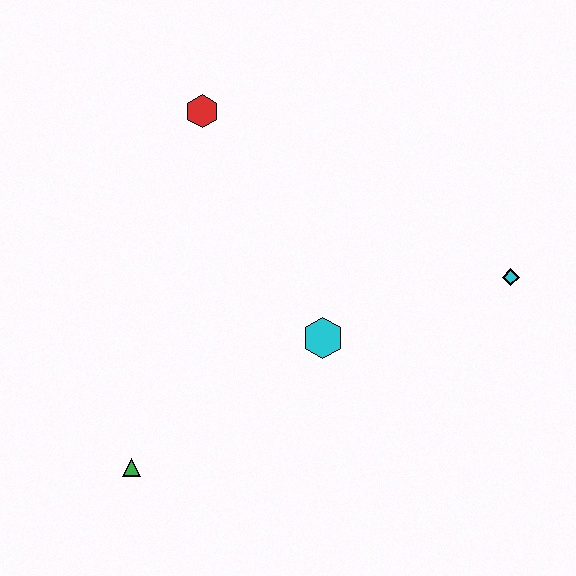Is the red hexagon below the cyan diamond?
No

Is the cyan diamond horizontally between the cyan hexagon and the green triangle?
No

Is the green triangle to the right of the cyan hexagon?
No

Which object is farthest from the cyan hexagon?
The red hexagon is farthest from the cyan hexagon.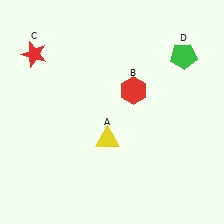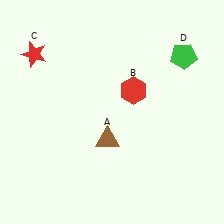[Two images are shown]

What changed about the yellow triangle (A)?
In Image 1, A is yellow. In Image 2, it changed to brown.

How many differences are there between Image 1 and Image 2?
There is 1 difference between the two images.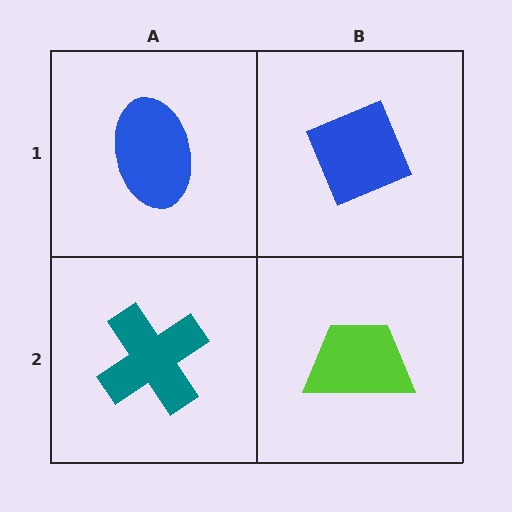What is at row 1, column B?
A blue diamond.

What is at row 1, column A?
A blue ellipse.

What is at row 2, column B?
A lime trapezoid.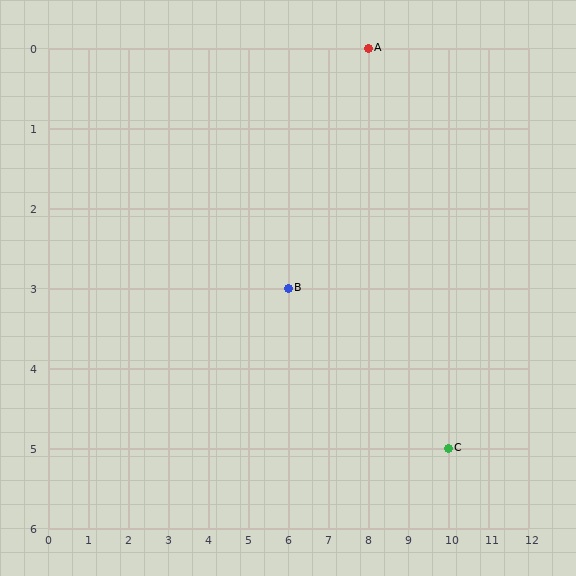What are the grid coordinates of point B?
Point B is at grid coordinates (6, 3).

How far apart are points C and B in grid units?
Points C and B are 4 columns and 2 rows apart (about 4.5 grid units diagonally).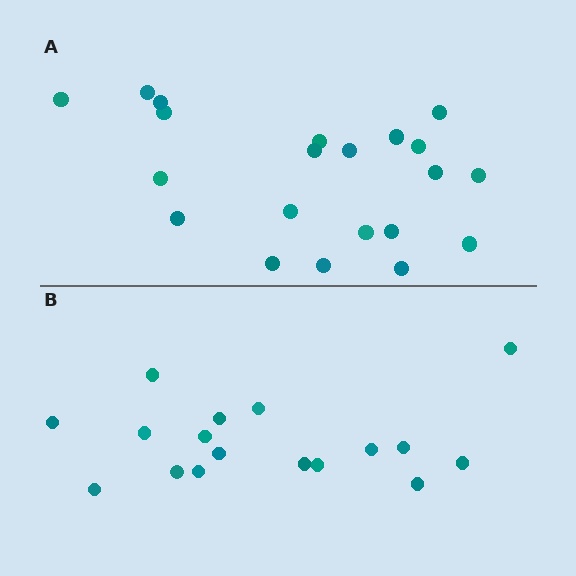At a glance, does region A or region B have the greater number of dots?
Region A (the top region) has more dots.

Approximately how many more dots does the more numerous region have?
Region A has about 4 more dots than region B.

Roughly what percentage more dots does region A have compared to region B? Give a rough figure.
About 25% more.